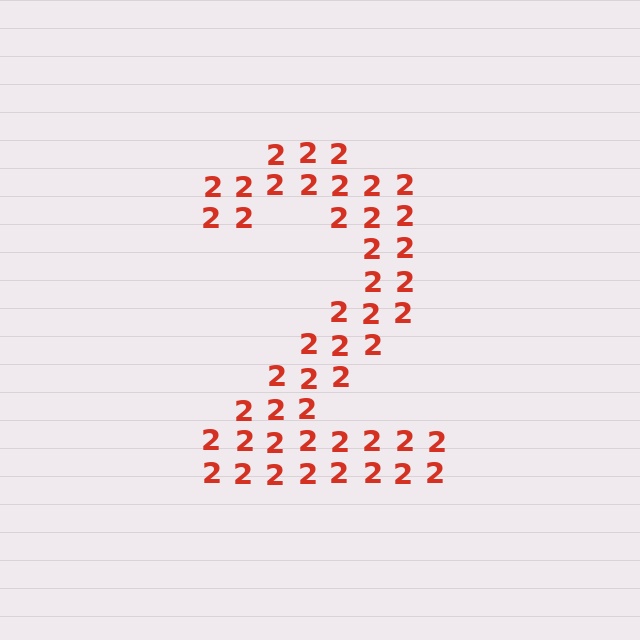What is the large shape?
The large shape is the digit 2.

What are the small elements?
The small elements are digit 2's.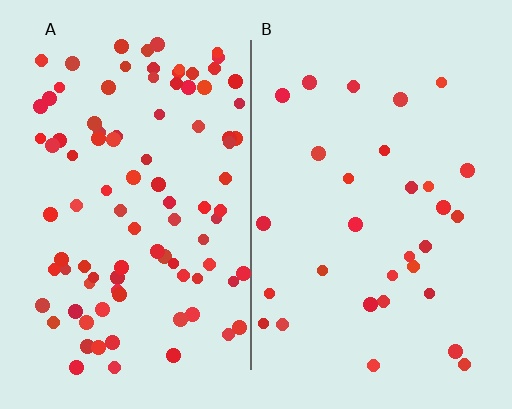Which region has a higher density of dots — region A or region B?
A (the left).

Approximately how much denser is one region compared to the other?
Approximately 3.1× — region A over region B.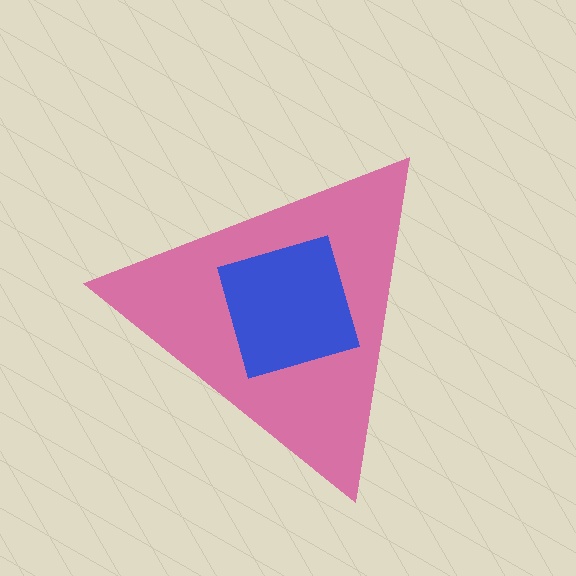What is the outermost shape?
The pink triangle.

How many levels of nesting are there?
2.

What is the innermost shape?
The blue square.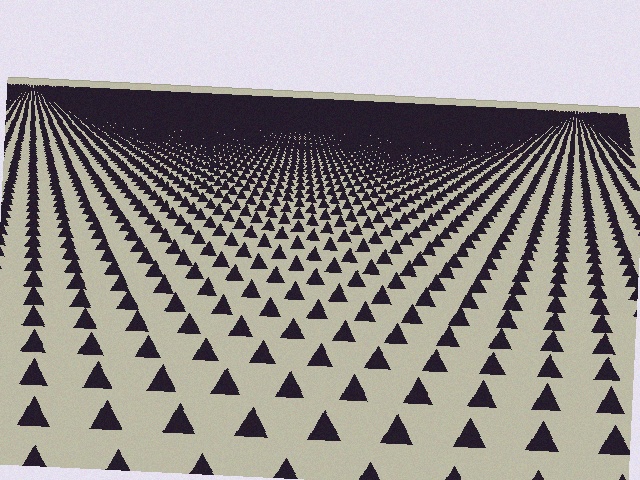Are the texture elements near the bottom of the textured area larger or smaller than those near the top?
Larger. Near the bottom, elements are closer to the viewer and appear at a bigger on-screen size.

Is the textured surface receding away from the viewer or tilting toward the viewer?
The surface is receding away from the viewer. Texture elements get smaller and denser toward the top.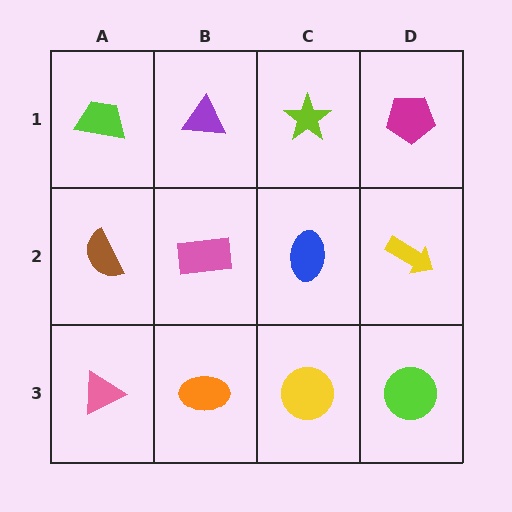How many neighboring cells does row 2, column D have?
3.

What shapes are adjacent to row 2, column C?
A lime star (row 1, column C), a yellow circle (row 3, column C), a pink rectangle (row 2, column B), a yellow arrow (row 2, column D).